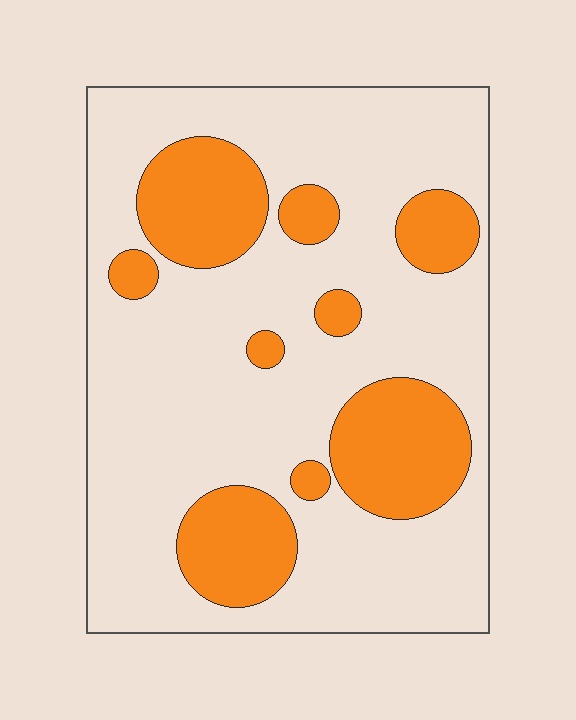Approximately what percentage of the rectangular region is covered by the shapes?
Approximately 25%.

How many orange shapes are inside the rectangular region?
9.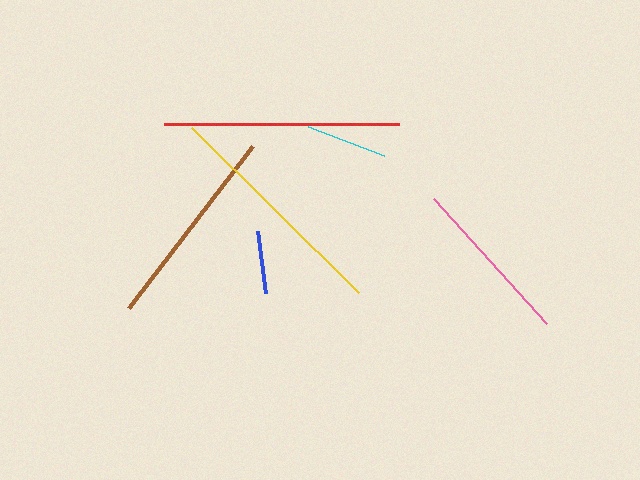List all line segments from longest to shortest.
From longest to shortest: yellow, red, brown, pink, cyan, blue.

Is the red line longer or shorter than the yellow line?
The yellow line is longer than the red line.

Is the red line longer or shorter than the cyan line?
The red line is longer than the cyan line.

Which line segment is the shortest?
The blue line is the shortest at approximately 63 pixels.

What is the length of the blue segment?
The blue segment is approximately 63 pixels long.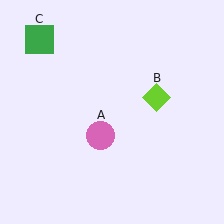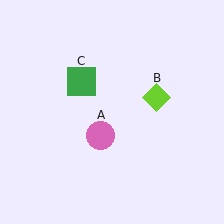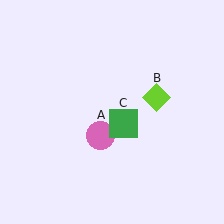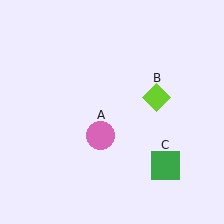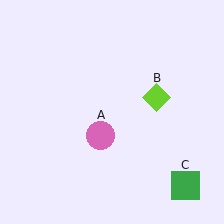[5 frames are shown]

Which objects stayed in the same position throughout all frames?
Pink circle (object A) and lime diamond (object B) remained stationary.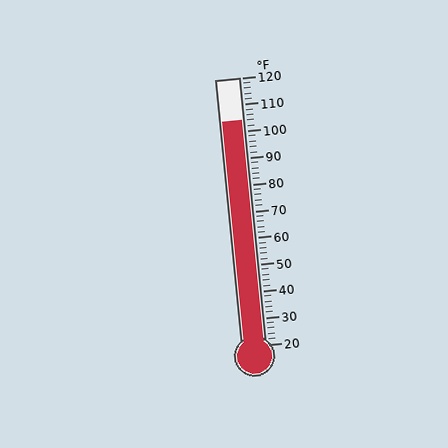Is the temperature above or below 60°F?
The temperature is above 60°F.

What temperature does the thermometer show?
The thermometer shows approximately 104°F.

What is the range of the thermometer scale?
The thermometer scale ranges from 20°F to 120°F.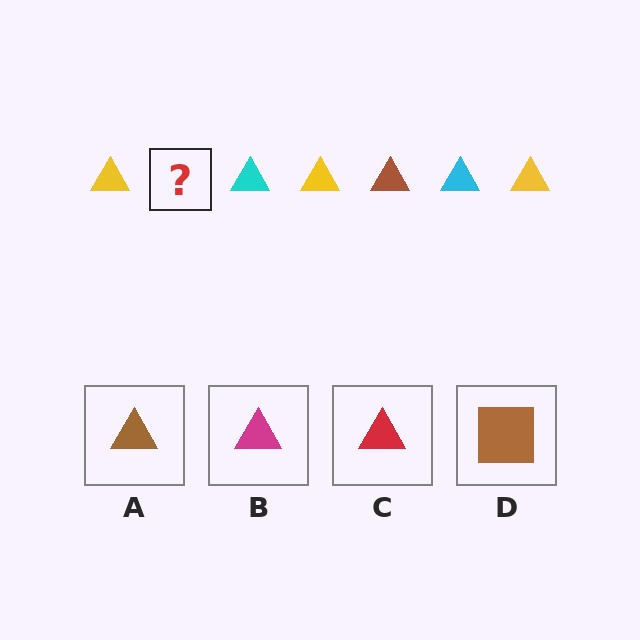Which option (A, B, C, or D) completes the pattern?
A.